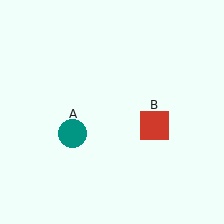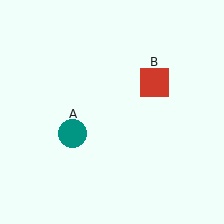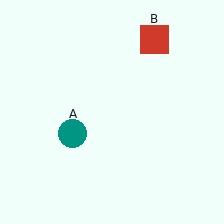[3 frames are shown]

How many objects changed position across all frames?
1 object changed position: red square (object B).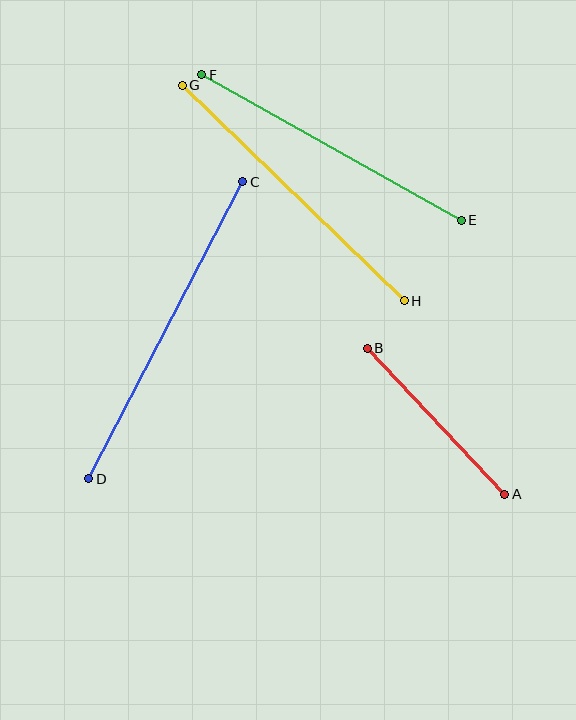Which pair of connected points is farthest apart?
Points C and D are farthest apart.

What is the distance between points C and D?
The distance is approximately 335 pixels.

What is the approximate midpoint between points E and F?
The midpoint is at approximately (331, 147) pixels.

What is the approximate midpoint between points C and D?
The midpoint is at approximately (166, 330) pixels.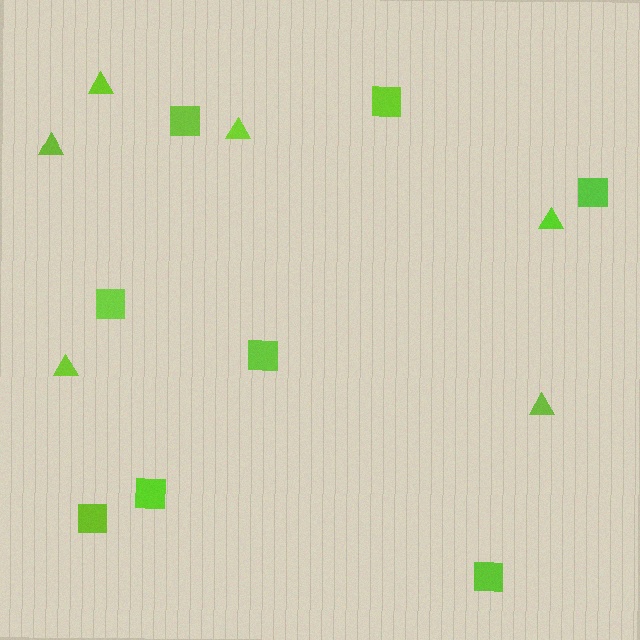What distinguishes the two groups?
There are 2 groups: one group of triangles (6) and one group of squares (8).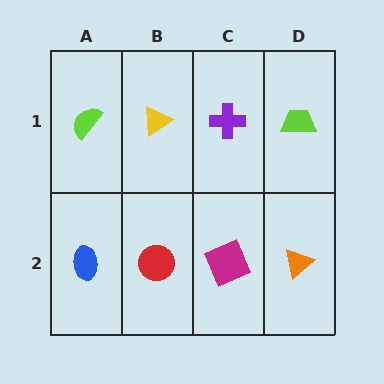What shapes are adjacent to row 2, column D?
A lime trapezoid (row 1, column D), a magenta square (row 2, column C).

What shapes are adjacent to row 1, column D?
An orange triangle (row 2, column D), a purple cross (row 1, column C).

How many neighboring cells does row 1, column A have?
2.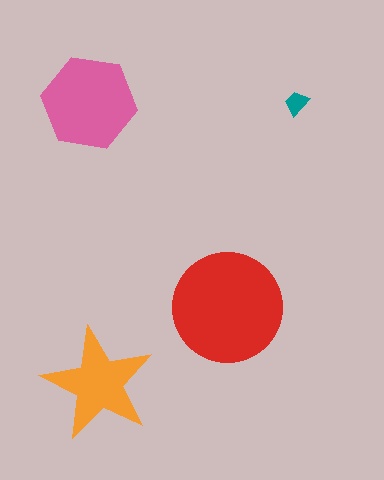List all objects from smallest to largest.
The teal trapezoid, the orange star, the pink hexagon, the red circle.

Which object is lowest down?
The orange star is bottommost.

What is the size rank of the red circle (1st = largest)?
1st.